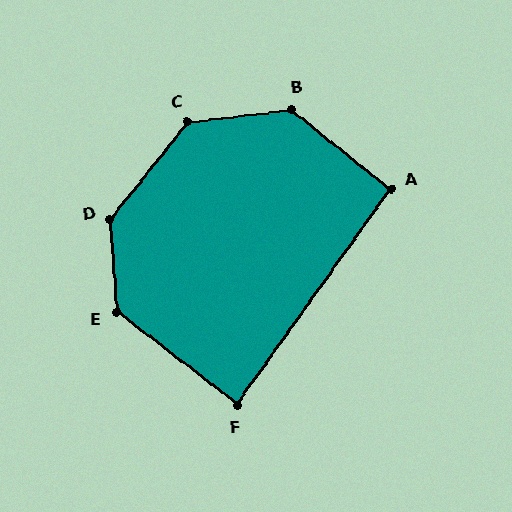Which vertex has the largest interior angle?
D, at approximately 138 degrees.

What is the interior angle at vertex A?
Approximately 93 degrees (approximately right).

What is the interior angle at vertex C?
Approximately 135 degrees (obtuse).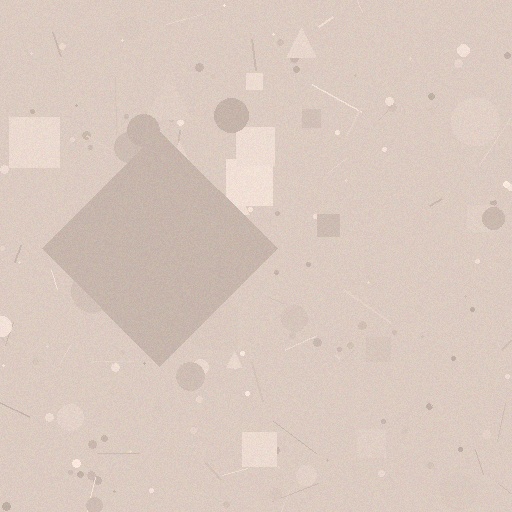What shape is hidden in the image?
A diamond is hidden in the image.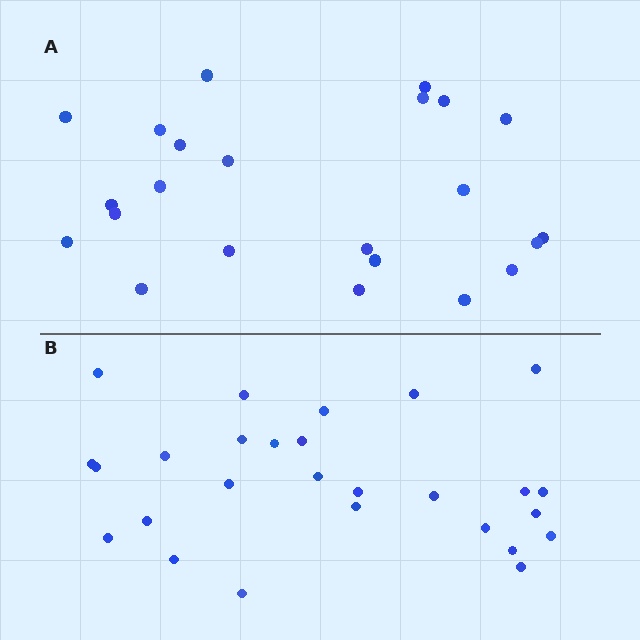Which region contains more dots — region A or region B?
Region B (the bottom region) has more dots.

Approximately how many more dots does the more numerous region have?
Region B has about 4 more dots than region A.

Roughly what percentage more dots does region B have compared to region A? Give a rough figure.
About 15% more.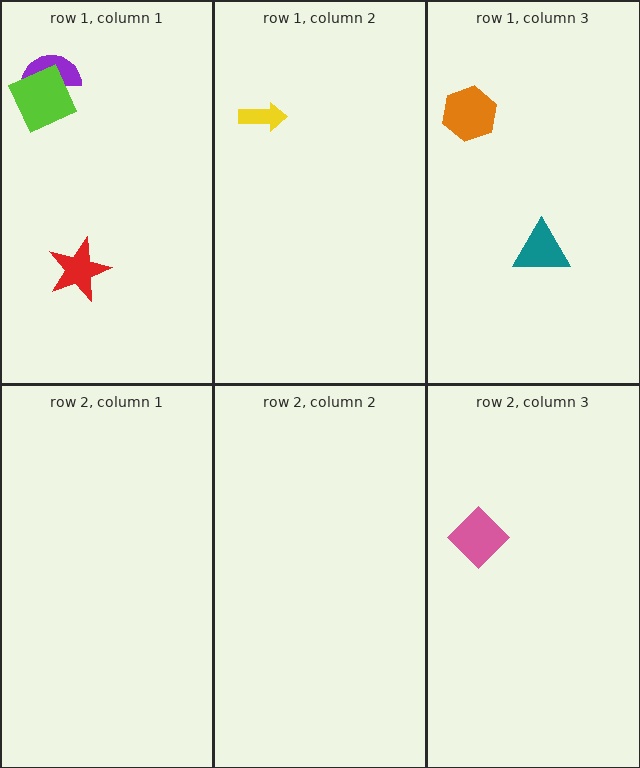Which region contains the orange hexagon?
The row 1, column 3 region.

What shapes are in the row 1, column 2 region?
The yellow arrow.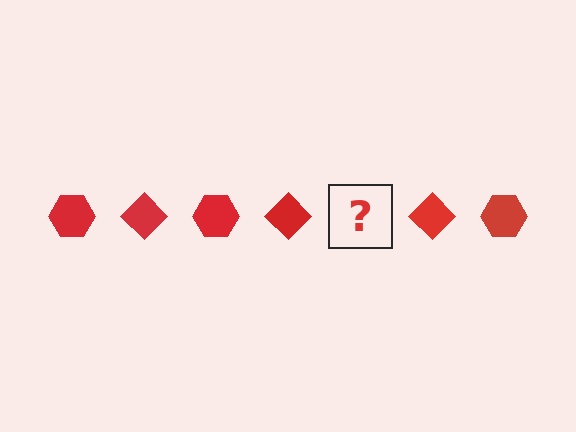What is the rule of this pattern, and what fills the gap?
The rule is that the pattern cycles through hexagon, diamond shapes in red. The gap should be filled with a red hexagon.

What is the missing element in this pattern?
The missing element is a red hexagon.